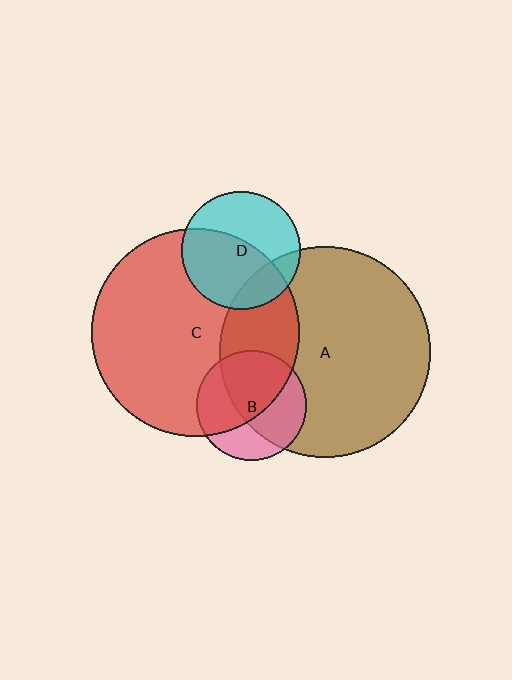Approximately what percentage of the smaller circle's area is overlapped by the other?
Approximately 20%.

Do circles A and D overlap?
Yes.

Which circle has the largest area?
Circle A (brown).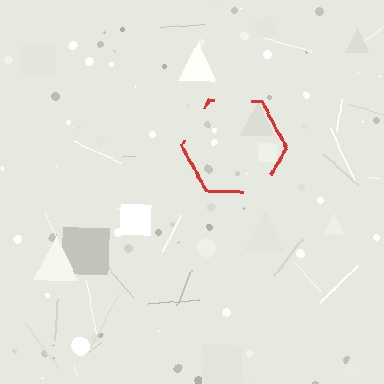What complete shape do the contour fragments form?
The contour fragments form a hexagon.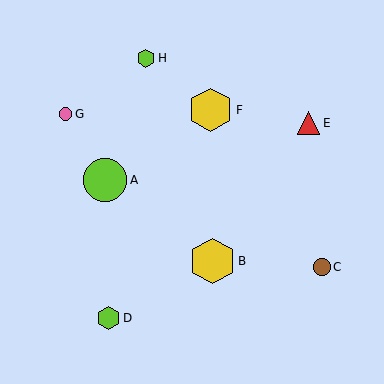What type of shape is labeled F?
Shape F is a yellow hexagon.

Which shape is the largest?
The yellow hexagon (labeled B) is the largest.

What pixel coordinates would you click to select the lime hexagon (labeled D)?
Click at (109, 318) to select the lime hexagon D.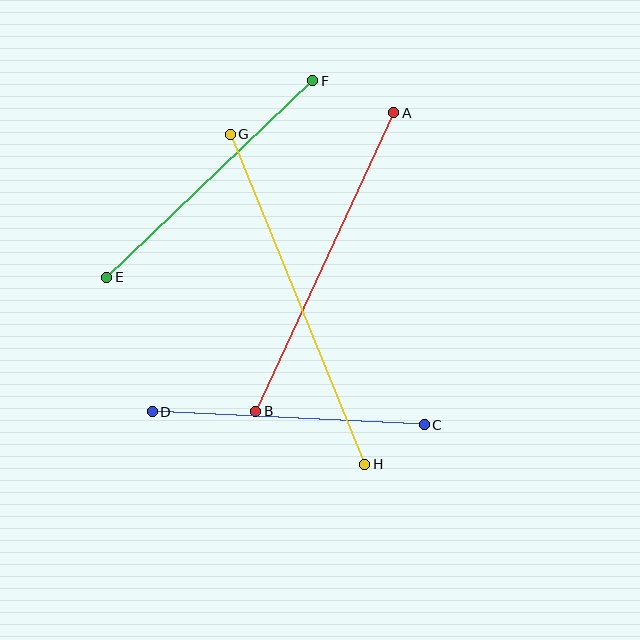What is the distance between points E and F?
The distance is approximately 284 pixels.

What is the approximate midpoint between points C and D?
The midpoint is at approximately (288, 418) pixels.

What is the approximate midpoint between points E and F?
The midpoint is at approximately (210, 179) pixels.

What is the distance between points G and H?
The distance is approximately 356 pixels.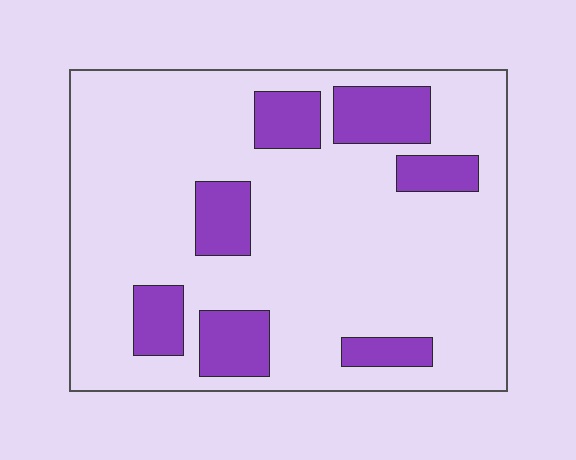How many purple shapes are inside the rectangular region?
7.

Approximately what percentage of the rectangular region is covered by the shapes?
Approximately 20%.